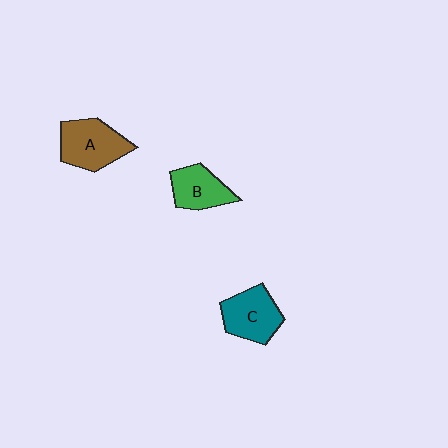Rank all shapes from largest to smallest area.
From largest to smallest: A (brown), C (teal), B (green).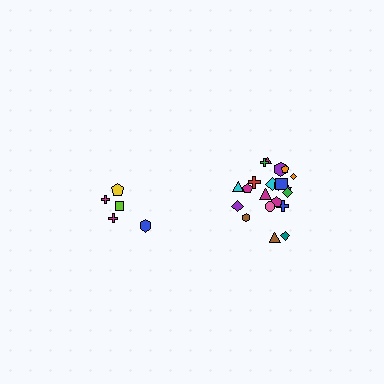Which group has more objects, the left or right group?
The right group.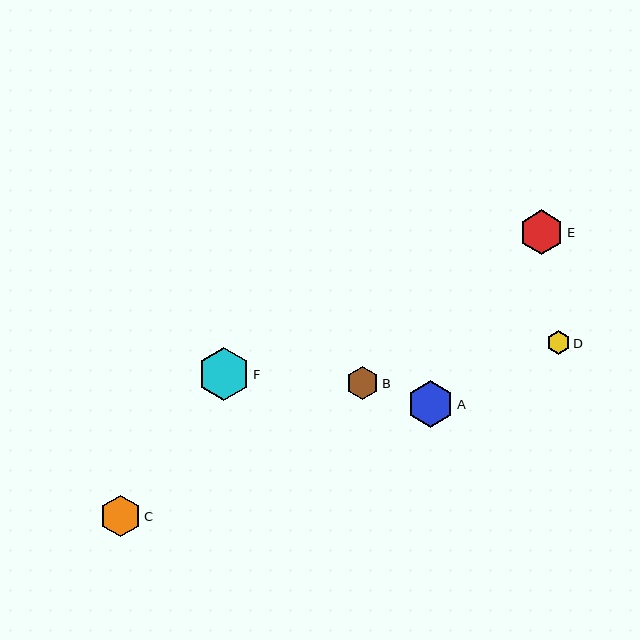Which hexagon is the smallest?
Hexagon D is the smallest with a size of approximately 23 pixels.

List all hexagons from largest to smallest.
From largest to smallest: F, A, E, C, B, D.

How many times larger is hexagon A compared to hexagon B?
Hexagon A is approximately 1.4 times the size of hexagon B.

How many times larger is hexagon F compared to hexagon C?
Hexagon F is approximately 1.3 times the size of hexagon C.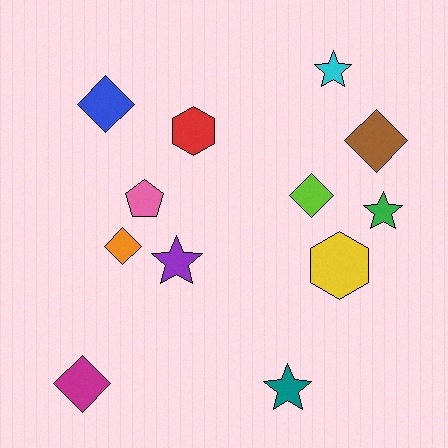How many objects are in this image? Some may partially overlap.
There are 12 objects.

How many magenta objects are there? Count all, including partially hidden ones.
There is 1 magenta object.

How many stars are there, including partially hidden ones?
There are 4 stars.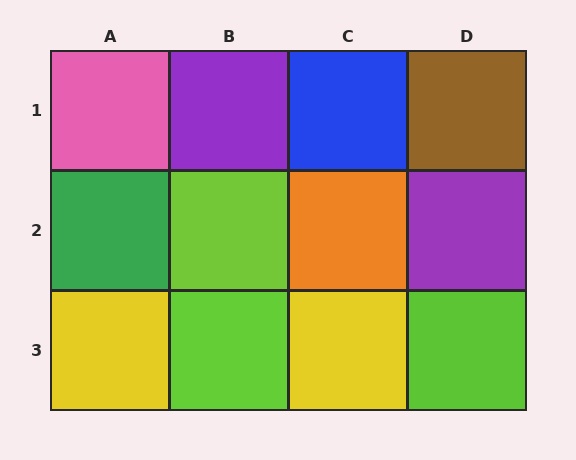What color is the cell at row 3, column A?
Yellow.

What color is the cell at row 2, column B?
Lime.